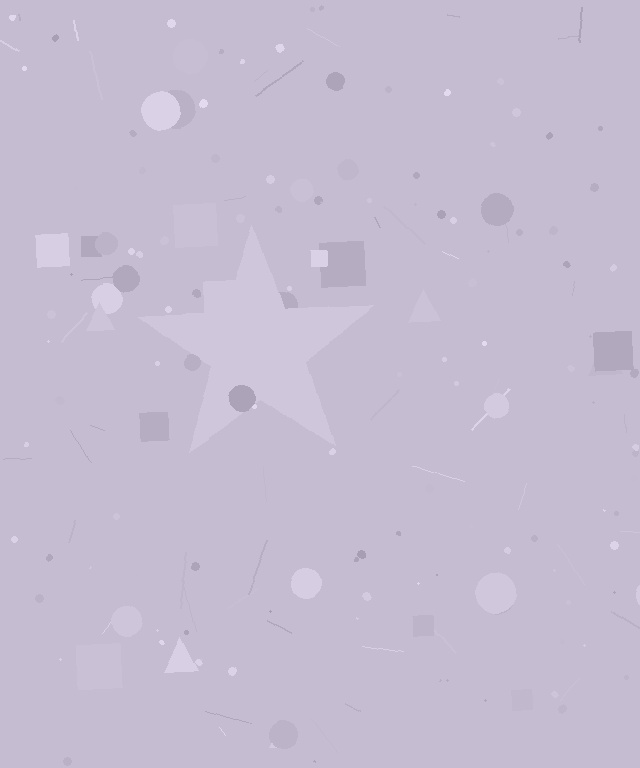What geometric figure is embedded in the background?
A star is embedded in the background.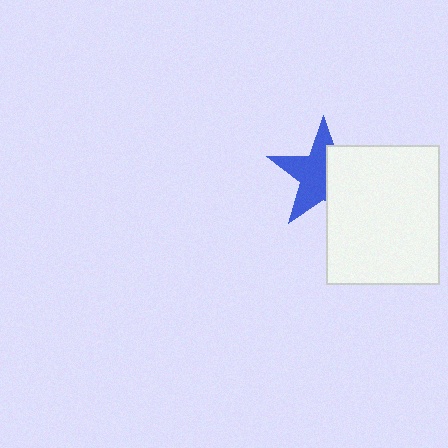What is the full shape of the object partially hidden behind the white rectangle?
The partially hidden object is a blue star.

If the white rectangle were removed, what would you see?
You would see the complete blue star.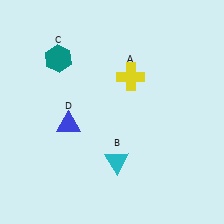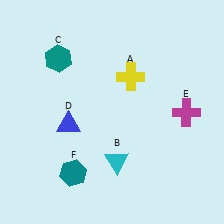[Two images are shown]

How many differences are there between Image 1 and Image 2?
There are 2 differences between the two images.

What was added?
A magenta cross (E), a teal hexagon (F) were added in Image 2.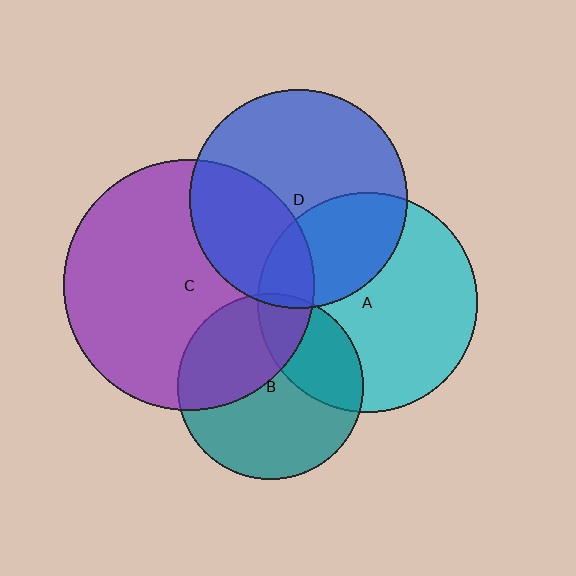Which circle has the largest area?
Circle C (purple).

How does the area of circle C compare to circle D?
Approximately 1.3 times.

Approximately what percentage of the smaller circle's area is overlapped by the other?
Approximately 30%.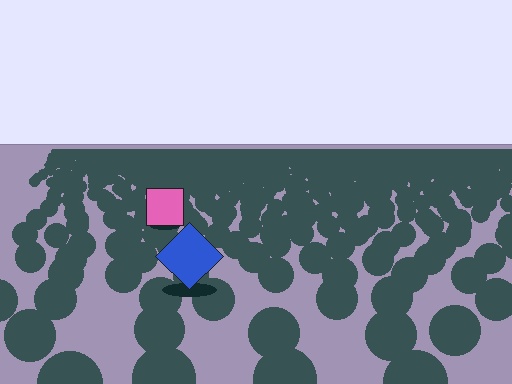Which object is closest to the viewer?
The blue diamond is closest. The texture marks near it are larger and more spread out.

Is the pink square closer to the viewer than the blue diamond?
No. The blue diamond is closer — you can tell from the texture gradient: the ground texture is coarser near it.